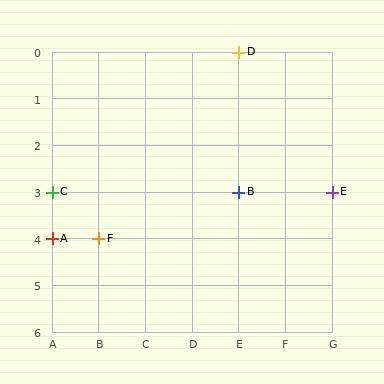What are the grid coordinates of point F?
Point F is at grid coordinates (B, 4).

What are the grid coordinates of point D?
Point D is at grid coordinates (E, 0).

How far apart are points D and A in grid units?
Points D and A are 4 columns and 4 rows apart (about 5.7 grid units diagonally).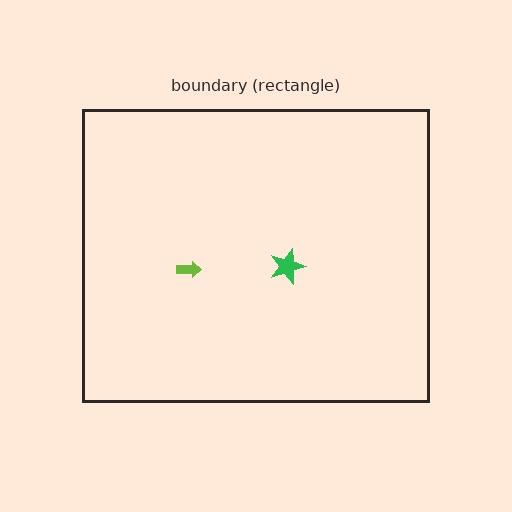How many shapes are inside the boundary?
2 inside, 0 outside.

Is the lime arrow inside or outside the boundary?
Inside.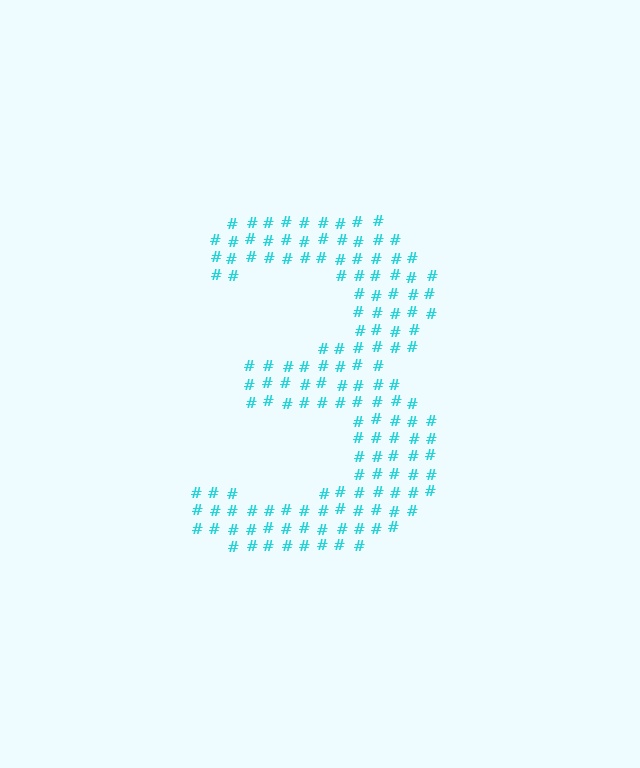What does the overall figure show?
The overall figure shows the digit 3.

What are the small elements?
The small elements are hash symbols.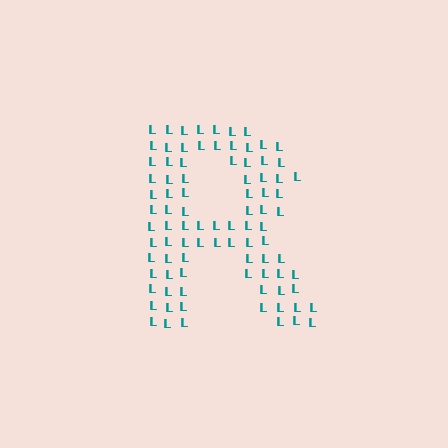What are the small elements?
The small elements are letter L's.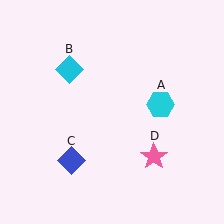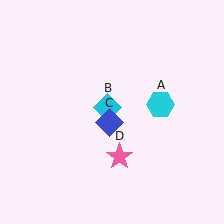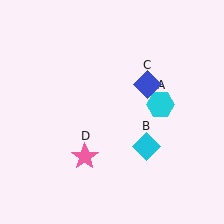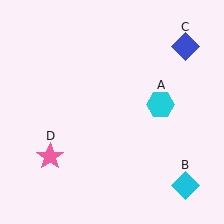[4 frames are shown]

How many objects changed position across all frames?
3 objects changed position: cyan diamond (object B), blue diamond (object C), pink star (object D).